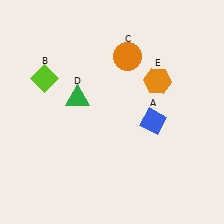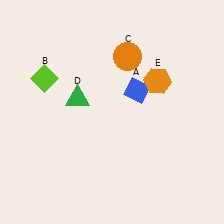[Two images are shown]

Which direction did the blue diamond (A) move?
The blue diamond (A) moved up.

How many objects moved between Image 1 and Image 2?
1 object moved between the two images.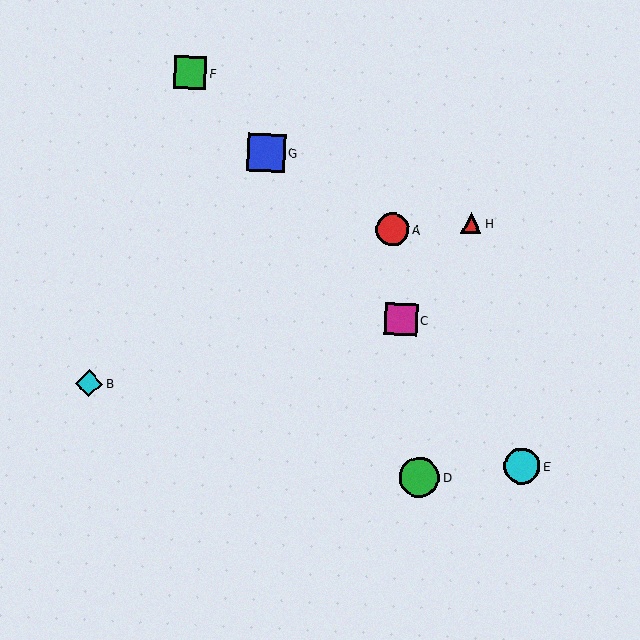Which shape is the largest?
The green circle (labeled D) is the largest.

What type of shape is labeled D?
Shape D is a green circle.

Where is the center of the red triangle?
The center of the red triangle is at (471, 223).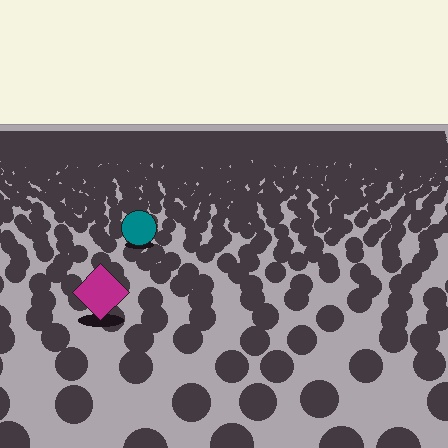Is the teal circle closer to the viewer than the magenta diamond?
No. The magenta diamond is closer — you can tell from the texture gradient: the ground texture is coarser near it.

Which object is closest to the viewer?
The magenta diamond is closest. The texture marks near it are larger and more spread out.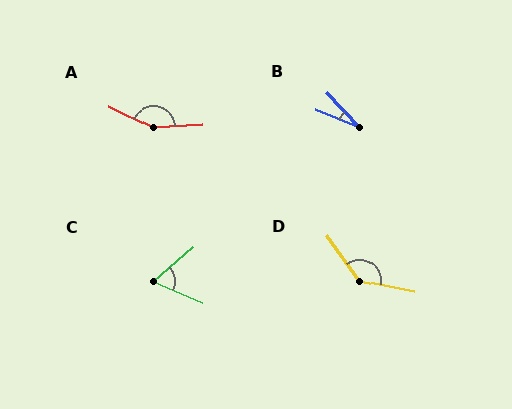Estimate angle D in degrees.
Approximately 136 degrees.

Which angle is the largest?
A, at approximately 151 degrees.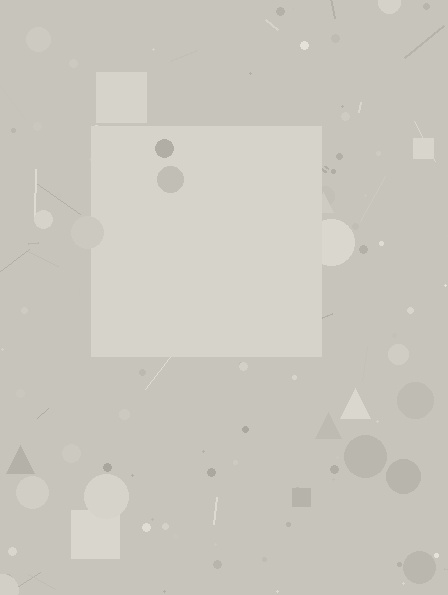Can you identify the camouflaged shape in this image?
The camouflaged shape is a square.